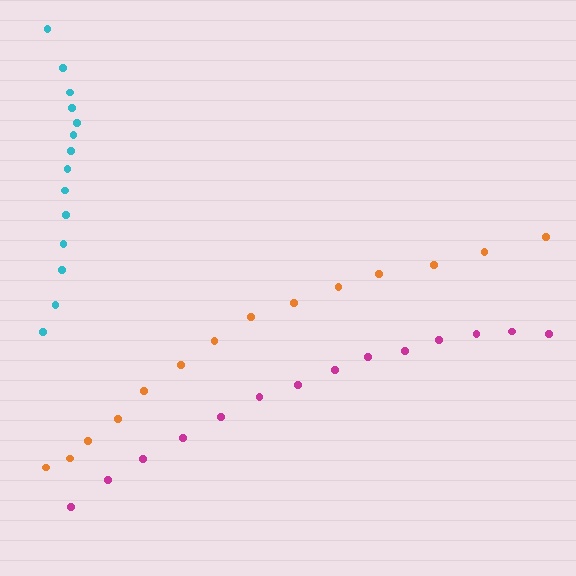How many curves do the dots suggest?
There are 3 distinct paths.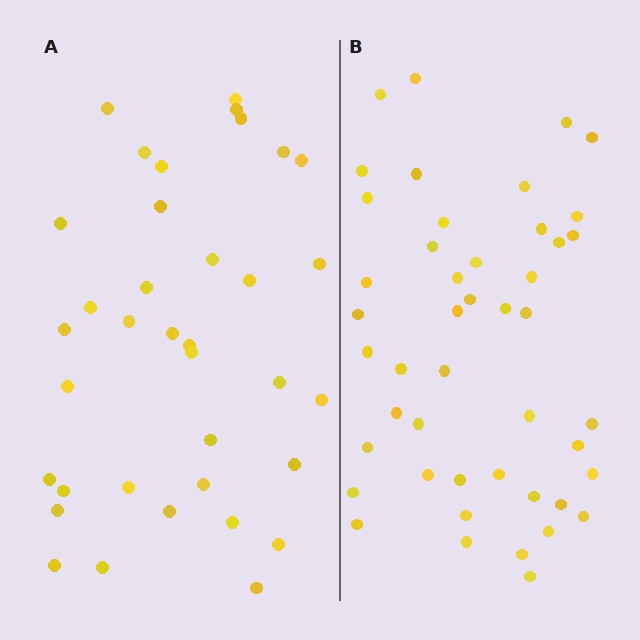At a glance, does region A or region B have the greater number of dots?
Region B (the right region) has more dots.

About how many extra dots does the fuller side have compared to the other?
Region B has roughly 10 or so more dots than region A.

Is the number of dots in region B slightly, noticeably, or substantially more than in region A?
Region B has noticeably more, but not dramatically so. The ratio is roughly 1.3 to 1.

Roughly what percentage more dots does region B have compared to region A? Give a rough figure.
About 30% more.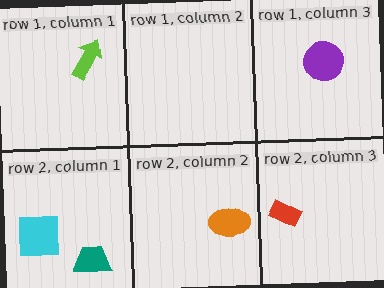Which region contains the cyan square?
The row 2, column 1 region.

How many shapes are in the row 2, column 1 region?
2.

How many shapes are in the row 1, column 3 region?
1.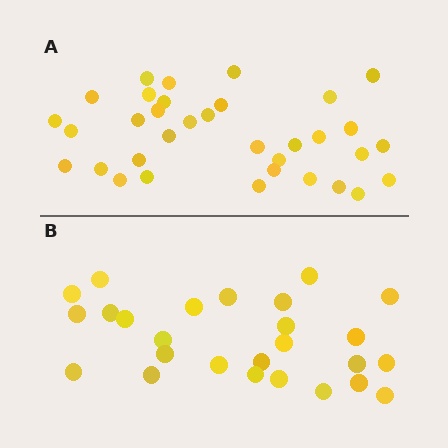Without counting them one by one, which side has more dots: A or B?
Region A (the top region) has more dots.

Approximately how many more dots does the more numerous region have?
Region A has roughly 8 or so more dots than region B.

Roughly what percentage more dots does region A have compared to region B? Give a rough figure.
About 30% more.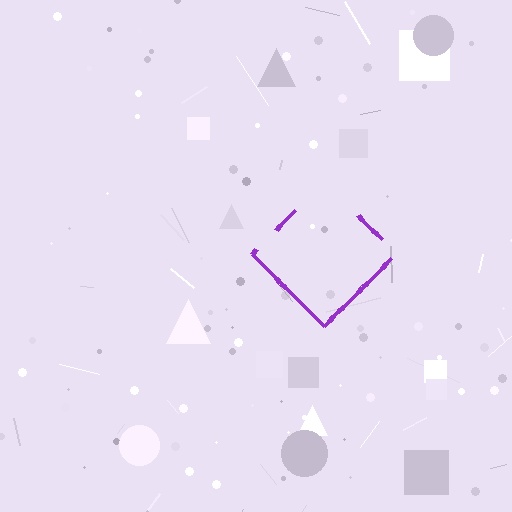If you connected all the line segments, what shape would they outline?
They would outline a diamond.